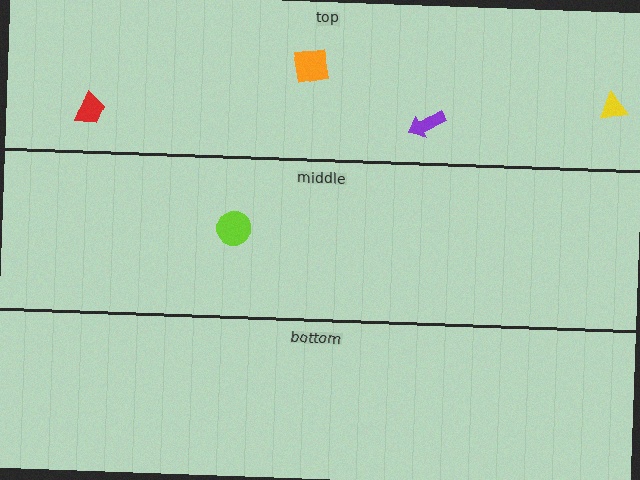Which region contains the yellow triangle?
The top region.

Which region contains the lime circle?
The middle region.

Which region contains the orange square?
The top region.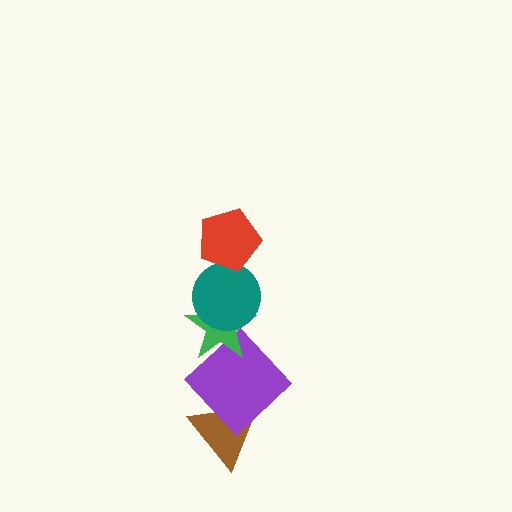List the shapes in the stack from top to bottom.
From top to bottom: the red pentagon, the teal circle, the green star, the purple diamond, the brown triangle.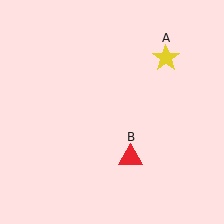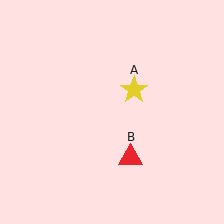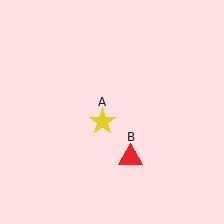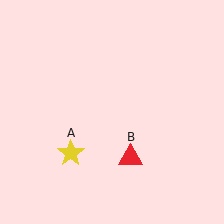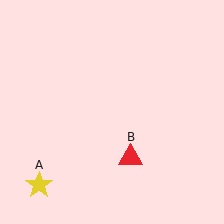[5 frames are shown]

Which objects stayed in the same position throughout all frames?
Red triangle (object B) remained stationary.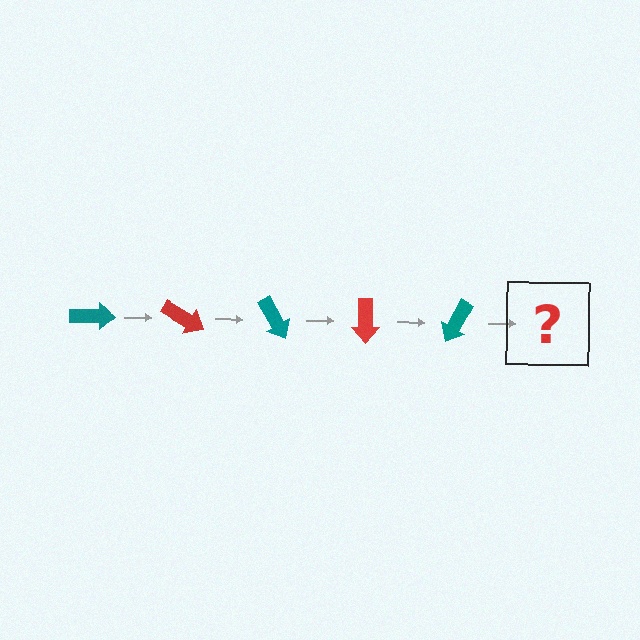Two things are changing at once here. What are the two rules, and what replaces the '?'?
The two rules are that it rotates 30 degrees each step and the color cycles through teal and red. The '?' should be a red arrow, rotated 150 degrees from the start.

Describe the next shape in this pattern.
It should be a red arrow, rotated 150 degrees from the start.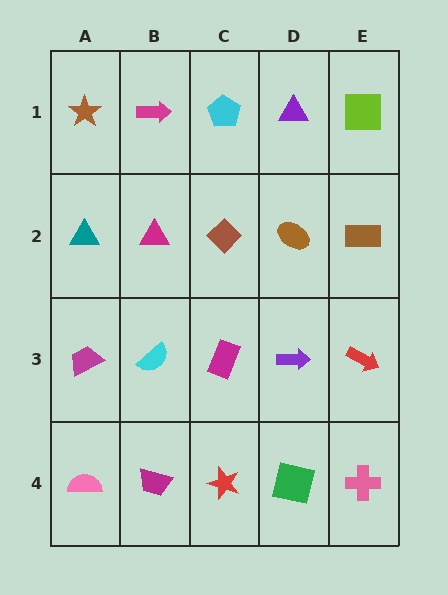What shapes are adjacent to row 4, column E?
A red arrow (row 3, column E), a green square (row 4, column D).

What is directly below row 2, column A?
A magenta trapezoid.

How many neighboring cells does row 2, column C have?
4.